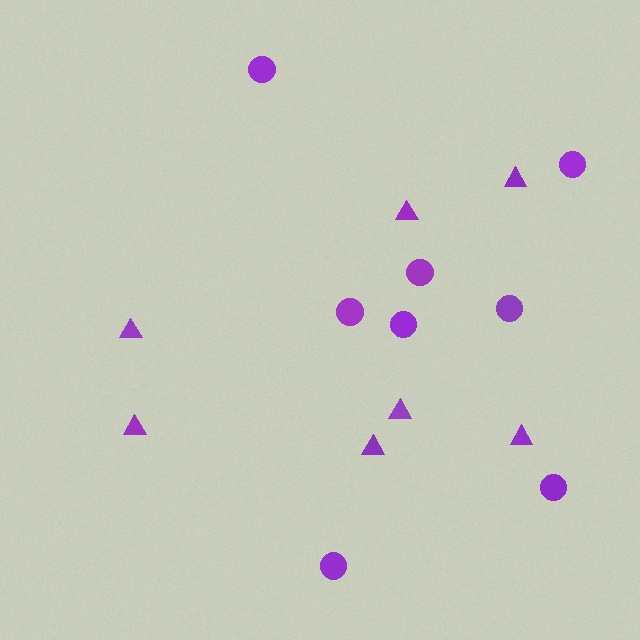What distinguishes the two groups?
There are 2 groups: one group of circles (8) and one group of triangles (7).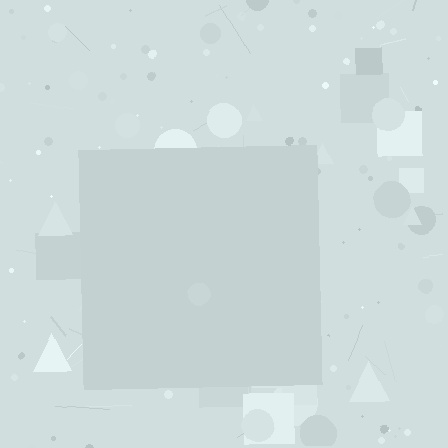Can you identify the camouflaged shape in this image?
The camouflaged shape is a square.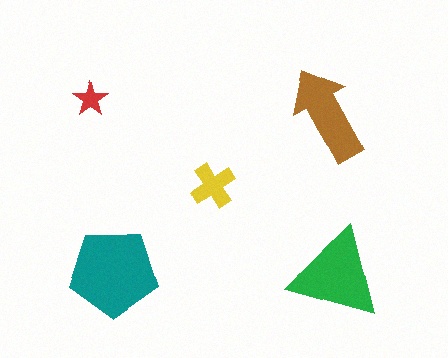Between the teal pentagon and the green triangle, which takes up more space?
The teal pentagon.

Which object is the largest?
The teal pentagon.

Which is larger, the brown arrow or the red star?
The brown arrow.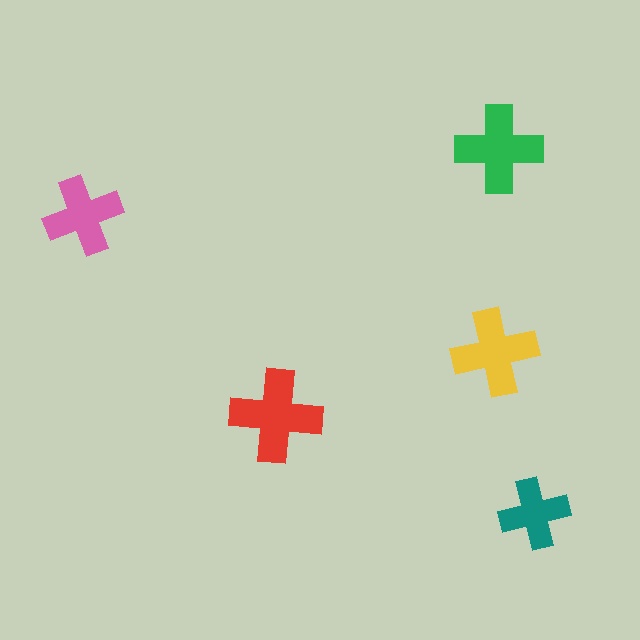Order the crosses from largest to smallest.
the red one, the green one, the yellow one, the pink one, the teal one.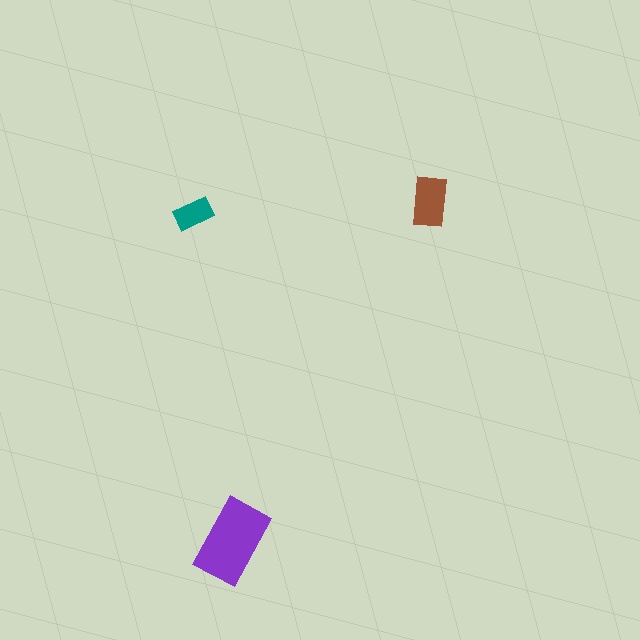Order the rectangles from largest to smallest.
the purple one, the brown one, the teal one.